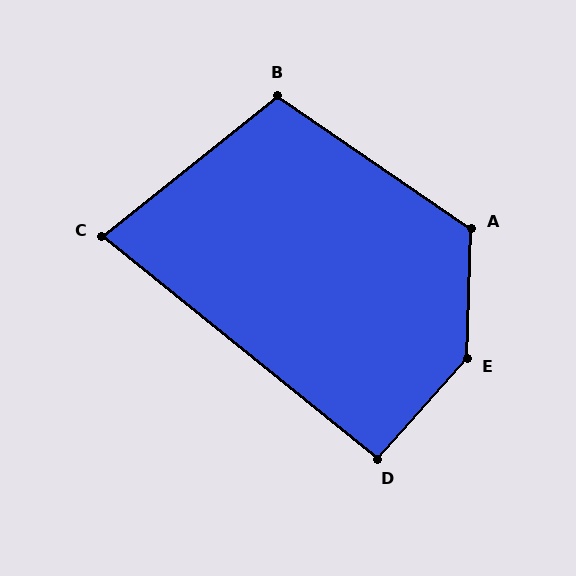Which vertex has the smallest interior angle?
C, at approximately 78 degrees.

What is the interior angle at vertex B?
Approximately 107 degrees (obtuse).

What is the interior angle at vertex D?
Approximately 93 degrees (approximately right).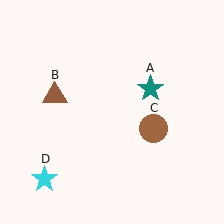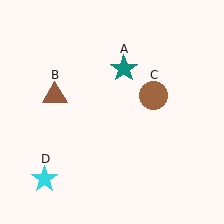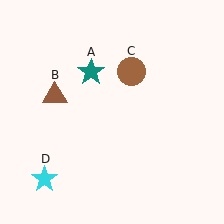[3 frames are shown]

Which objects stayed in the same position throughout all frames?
Brown triangle (object B) and cyan star (object D) remained stationary.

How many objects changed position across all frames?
2 objects changed position: teal star (object A), brown circle (object C).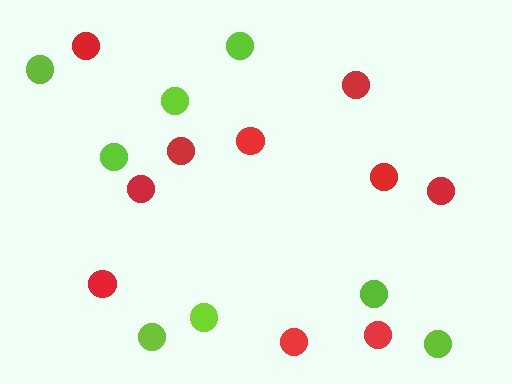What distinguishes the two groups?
There are 2 groups: one group of red circles (10) and one group of lime circles (8).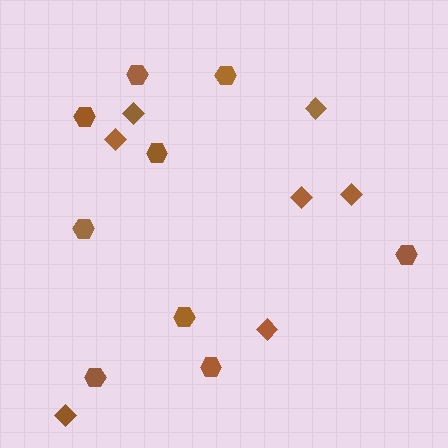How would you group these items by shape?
There are 2 groups: one group of hexagons (9) and one group of diamonds (7).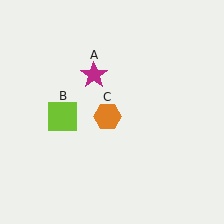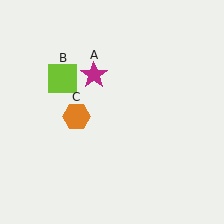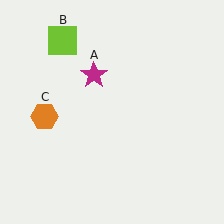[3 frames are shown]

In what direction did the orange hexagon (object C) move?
The orange hexagon (object C) moved left.